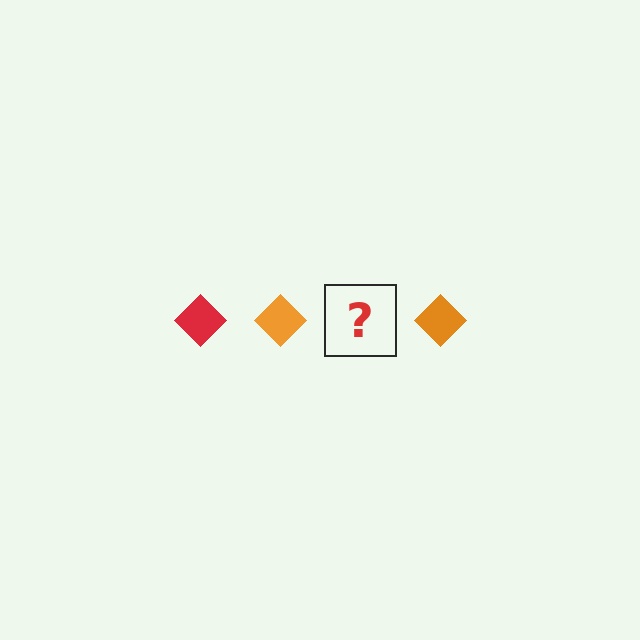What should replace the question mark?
The question mark should be replaced with a red diamond.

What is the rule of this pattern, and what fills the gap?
The rule is that the pattern cycles through red, orange diamonds. The gap should be filled with a red diamond.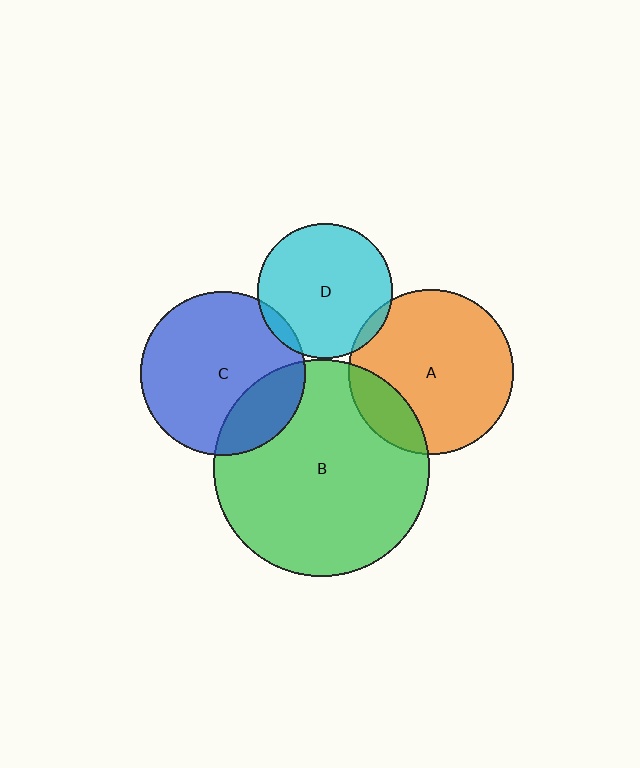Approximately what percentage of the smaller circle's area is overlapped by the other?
Approximately 25%.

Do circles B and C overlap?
Yes.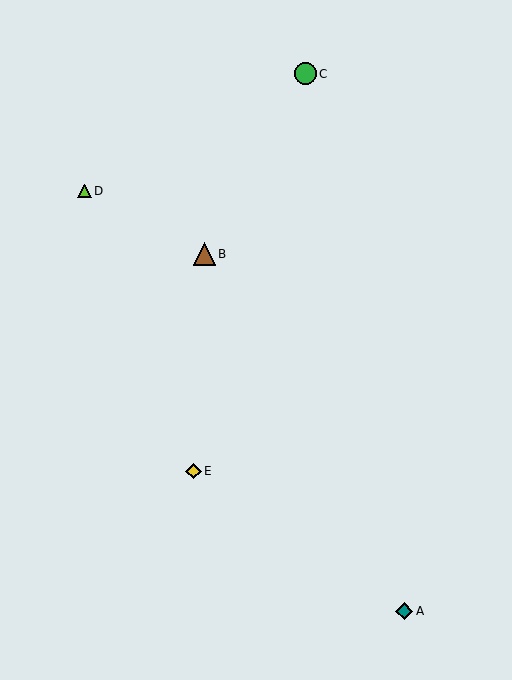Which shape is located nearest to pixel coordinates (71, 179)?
The lime triangle (labeled D) at (84, 191) is nearest to that location.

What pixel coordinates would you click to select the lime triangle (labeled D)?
Click at (84, 191) to select the lime triangle D.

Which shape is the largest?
The brown triangle (labeled B) is the largest.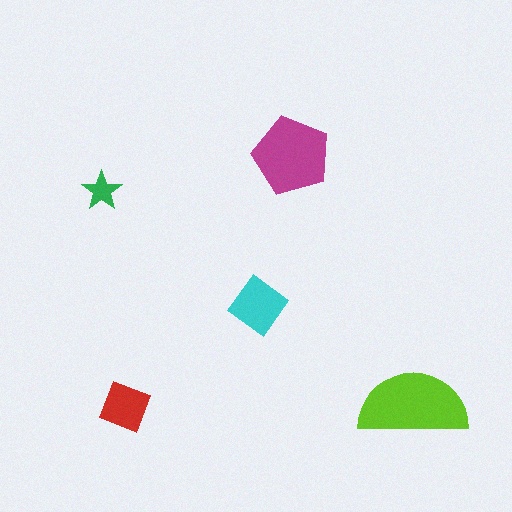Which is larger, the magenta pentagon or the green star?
The magenta pentagon.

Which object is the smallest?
The green star.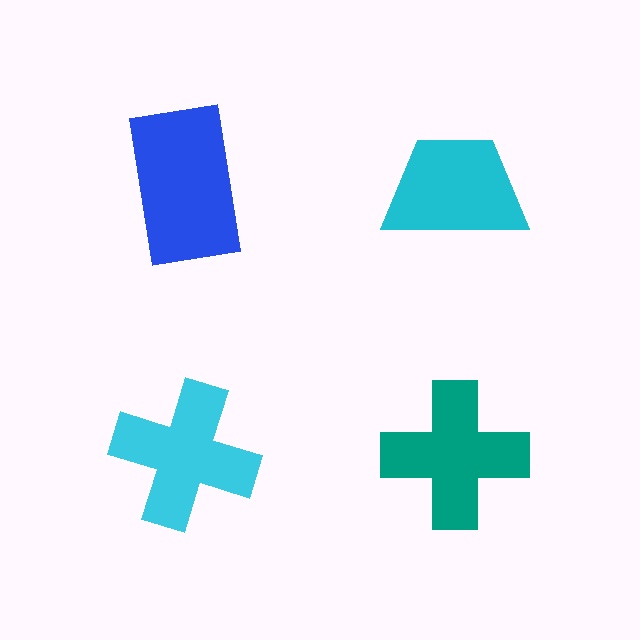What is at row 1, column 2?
A cyan trapezoid.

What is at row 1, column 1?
A blue rectangle.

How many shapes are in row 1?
2 shapes.